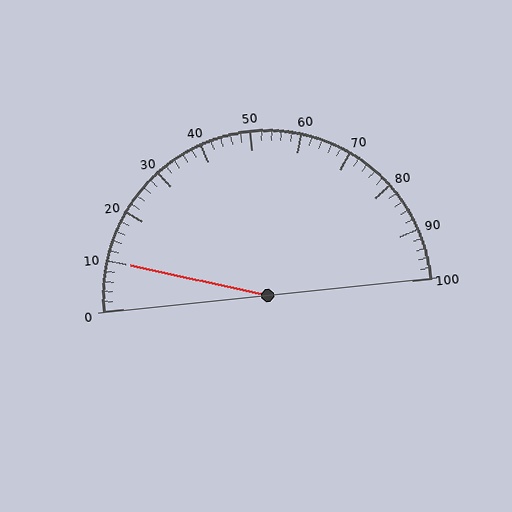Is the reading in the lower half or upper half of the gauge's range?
The reading is in the lower half of the range (0 to 100).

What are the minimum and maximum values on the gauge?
The gauge ranges from 0 to 100.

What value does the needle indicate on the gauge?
The needle indicates approximately 10.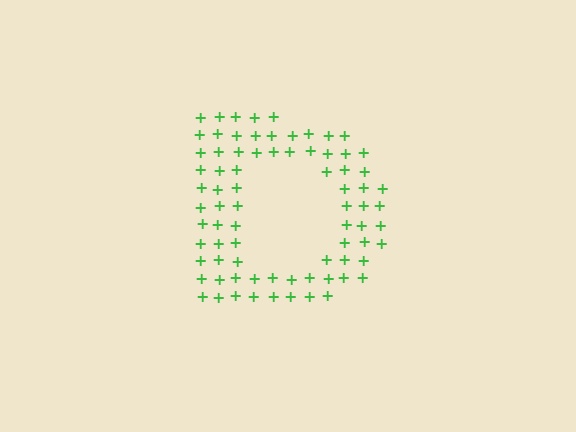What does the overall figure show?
The overall figure shows the letter D.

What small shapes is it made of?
It is made of small plus signs.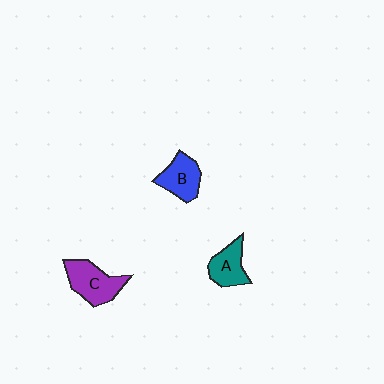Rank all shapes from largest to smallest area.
From largest to smallest: C (purple), B (blue), A (teal).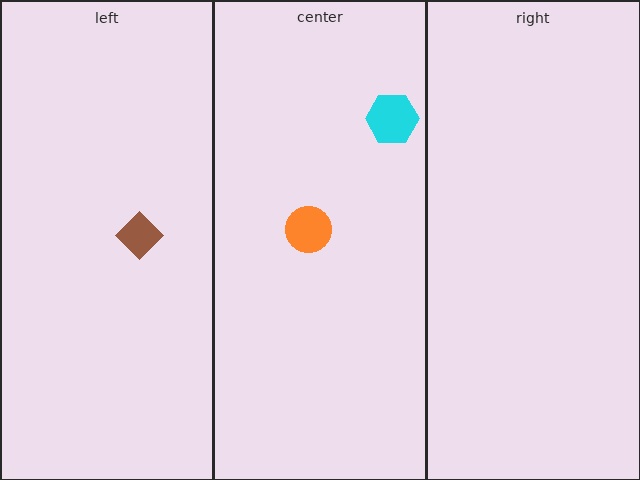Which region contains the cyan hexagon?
The center region.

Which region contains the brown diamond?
The left region.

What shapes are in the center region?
The cyan hexagon, the orange circle.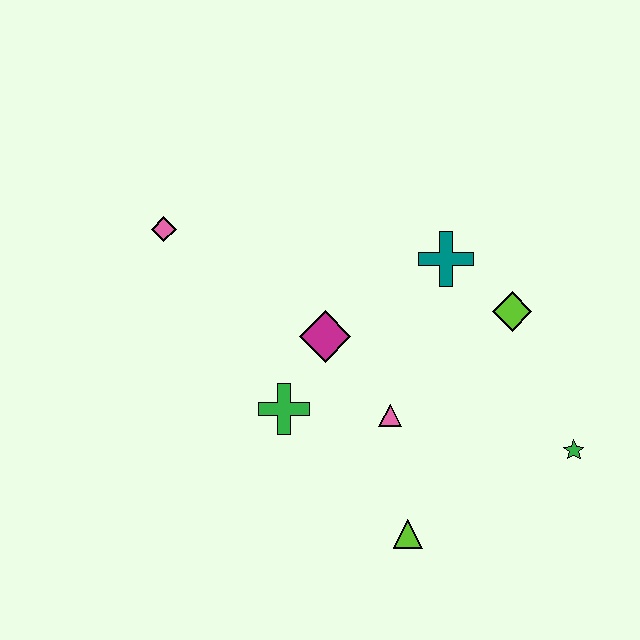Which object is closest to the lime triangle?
The pink triangle is closest to the lime triangle.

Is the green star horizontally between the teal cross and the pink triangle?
No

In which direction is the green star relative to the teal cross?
The green star is below the teal cross.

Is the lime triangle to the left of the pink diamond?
No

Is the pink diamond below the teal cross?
No